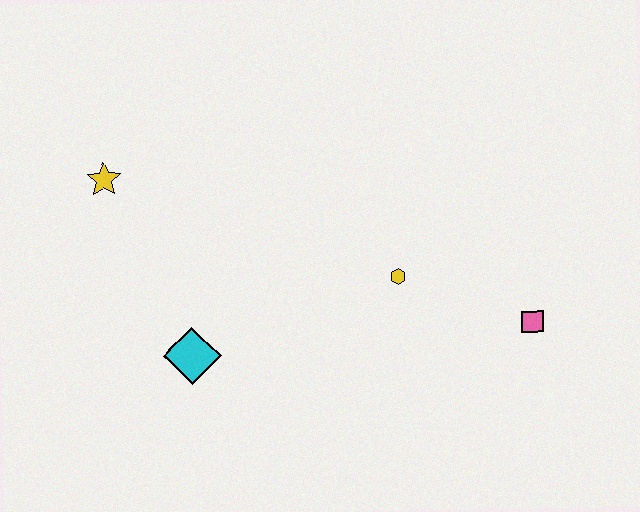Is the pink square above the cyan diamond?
Yes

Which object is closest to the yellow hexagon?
The pink square is closest to the yellow hexagon.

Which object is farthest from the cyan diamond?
The pink square is farthest from the cyan diamond.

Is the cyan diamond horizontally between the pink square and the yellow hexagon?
No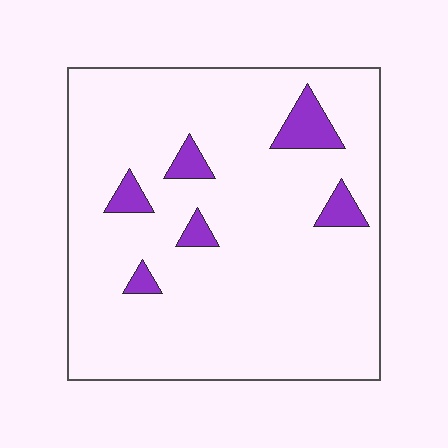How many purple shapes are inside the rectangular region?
6.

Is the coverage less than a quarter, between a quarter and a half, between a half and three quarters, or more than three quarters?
Less than a quarter.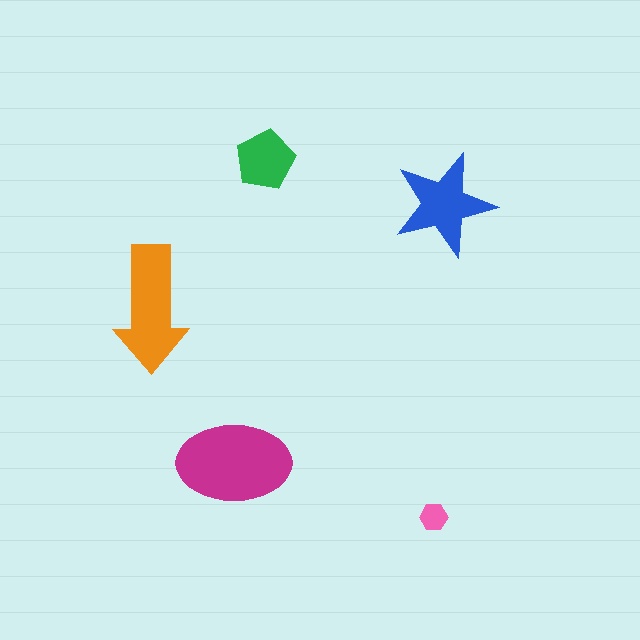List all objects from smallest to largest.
The pink hexagon, the green pentagon, the blue star, the orange arrow, the magenta ellipse.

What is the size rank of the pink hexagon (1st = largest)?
5th.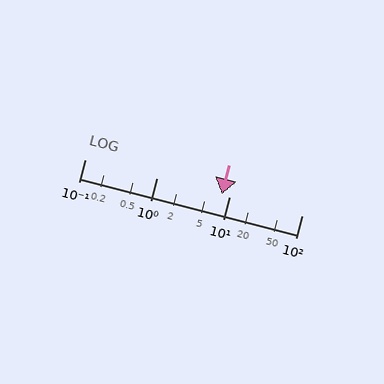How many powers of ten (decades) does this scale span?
The scale spans 3 decades, from 0.1 to 100.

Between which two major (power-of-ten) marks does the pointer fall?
The pointer is between 1 and 10.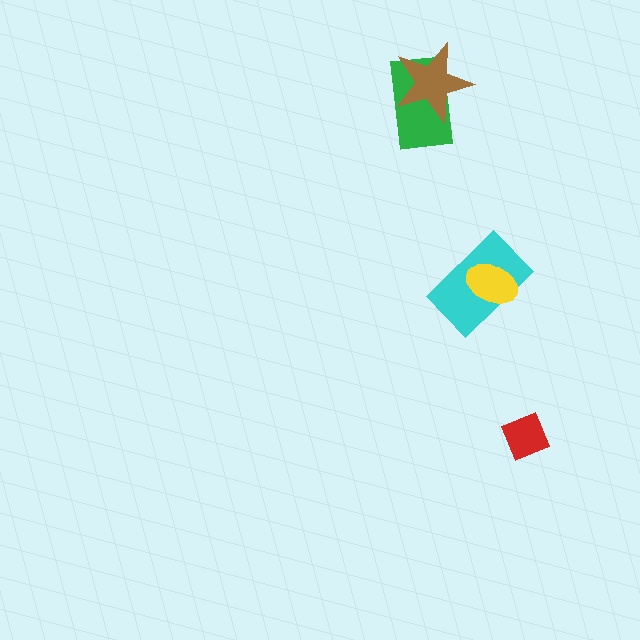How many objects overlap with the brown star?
1 object overlaps with the brown star.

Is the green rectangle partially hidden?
Yes, it is partially covered by another shape.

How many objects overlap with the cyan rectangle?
1 object overlaps with the cyan rectangle.